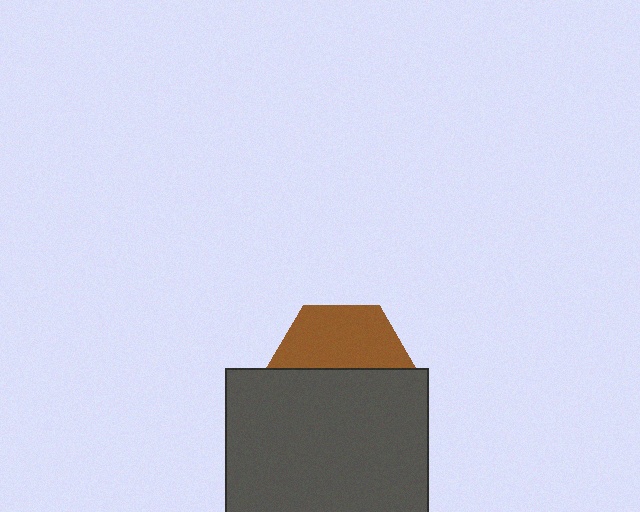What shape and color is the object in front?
The object in front is a dark gray square.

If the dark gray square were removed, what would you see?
You would see the complete brown hexagon.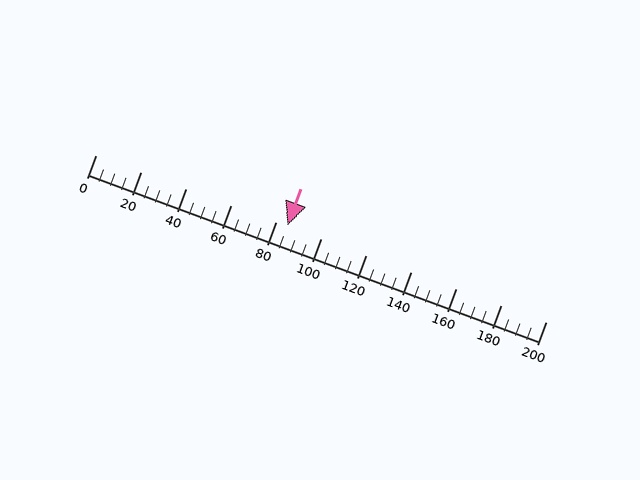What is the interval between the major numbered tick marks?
The major tick marks are spaced 20 units apart.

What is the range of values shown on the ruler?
The ruler shows values from 0 to 200.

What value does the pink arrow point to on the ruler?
The pink arrow points to approximately 85.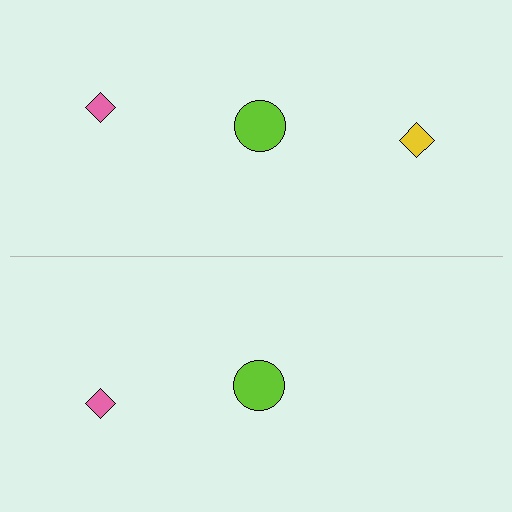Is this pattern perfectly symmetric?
No, the pattern is not perfectly symmetric. A yellow diamond is missing from the bottom side.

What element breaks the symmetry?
A yellow diamond is missing from the bottom side.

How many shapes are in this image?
There are 5 shapes in this image.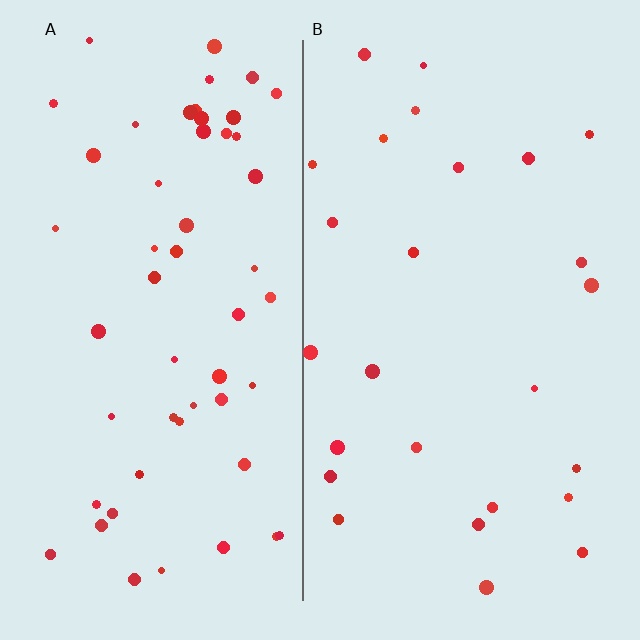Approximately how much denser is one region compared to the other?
Approximately 2.1× — region A over region B.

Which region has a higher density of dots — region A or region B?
A (the left).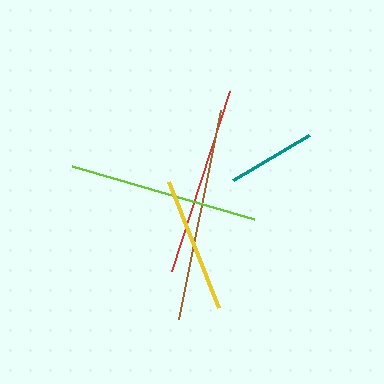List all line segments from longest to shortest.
From longest to shortest: brown, lime, red, yellow, teal.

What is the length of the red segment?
The red segment is approximately 189 pixels long.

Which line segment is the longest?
The brown line is the longest at approximately 212 pixels.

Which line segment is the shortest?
The teal line is the shortest at approximately 88 pixels.